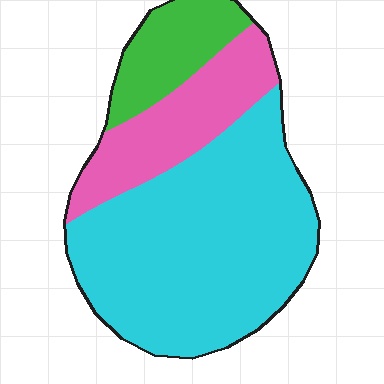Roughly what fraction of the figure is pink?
Pink takes up about one fifth (1/5) of the figure.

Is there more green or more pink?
Pink.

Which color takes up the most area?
Cyan, at roughly 65%.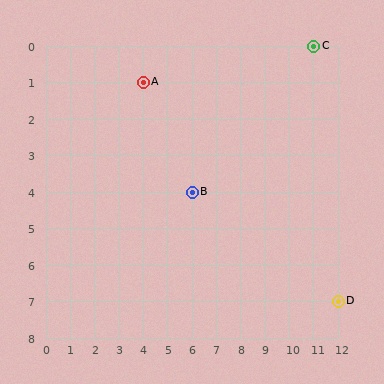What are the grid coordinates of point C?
Point C is at grid coordinates (11, 0).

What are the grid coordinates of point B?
Point B is at grid coordinates (6, 4).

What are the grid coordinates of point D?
Point D is at grid coordinates (12, 7).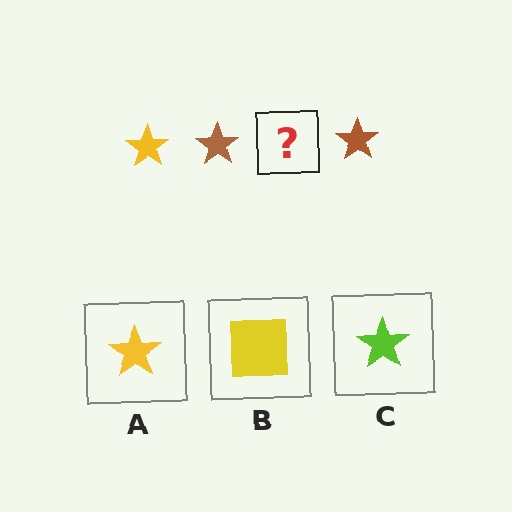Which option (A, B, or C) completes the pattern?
A.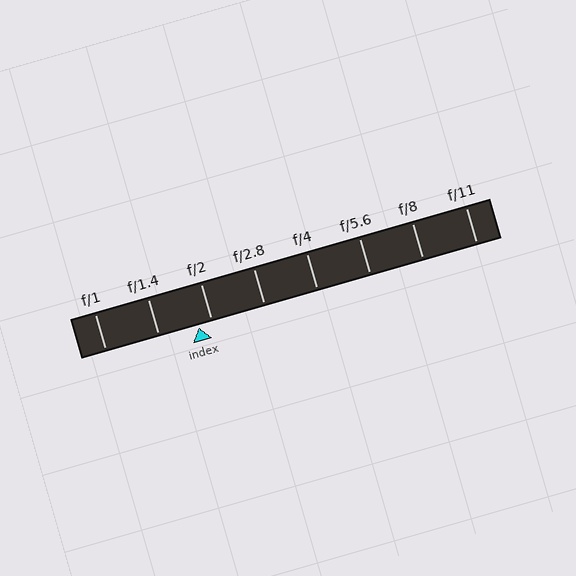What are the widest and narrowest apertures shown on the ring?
The widest aperture shown is f/1 and the narrowest is f/11.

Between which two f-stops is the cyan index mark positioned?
The index mark is between f/1.4 and f/2.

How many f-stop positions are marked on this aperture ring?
There are 8 f-stop positions marked.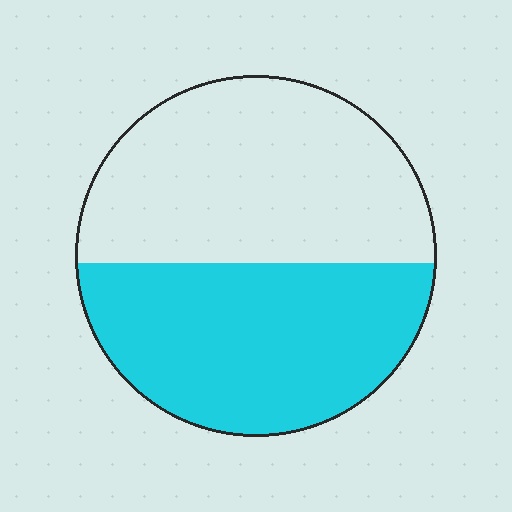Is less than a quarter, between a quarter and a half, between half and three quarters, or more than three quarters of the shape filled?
Between a quarter and a half.